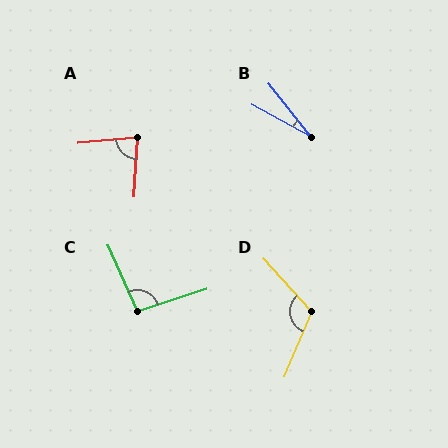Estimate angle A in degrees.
Approximately 82 degrees.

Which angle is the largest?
D, at approximately 115 degrees.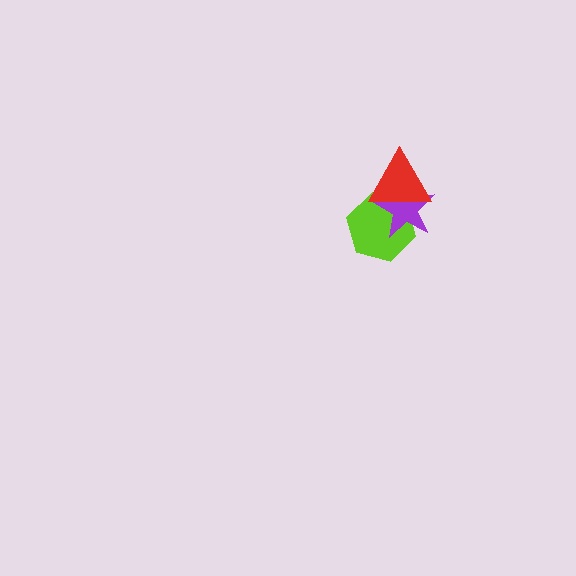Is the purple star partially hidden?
Yes, it is partially covered by another shape.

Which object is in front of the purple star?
The red triangle is in front of the purple star.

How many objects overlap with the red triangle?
2 objects overlap with the red triangle.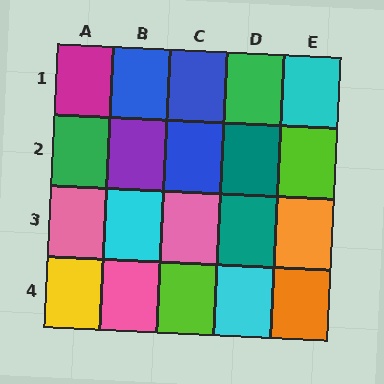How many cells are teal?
2 cells are teal.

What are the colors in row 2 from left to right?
Green, purple, blue, teal, lime.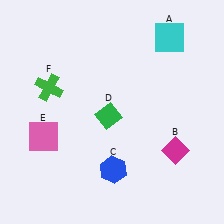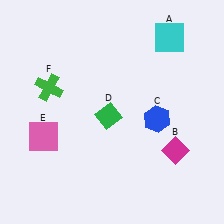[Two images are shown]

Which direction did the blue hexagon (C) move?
The blue hexagon (C) moved up.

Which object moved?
The blue hexagon (C) moved up.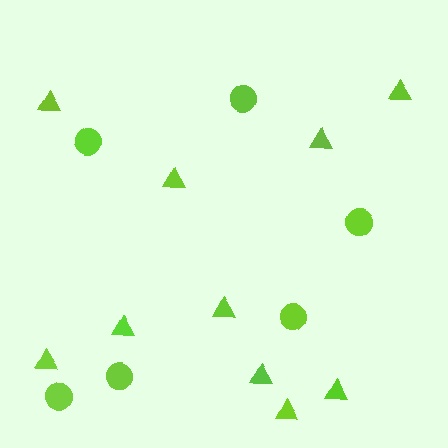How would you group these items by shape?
There are 2 groups: one group of triangles (10) and one group of circles (6).